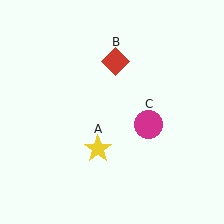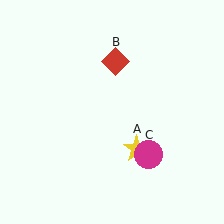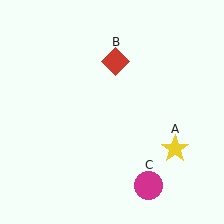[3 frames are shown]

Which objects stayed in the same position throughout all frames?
Red diamond (object B) remained stationary.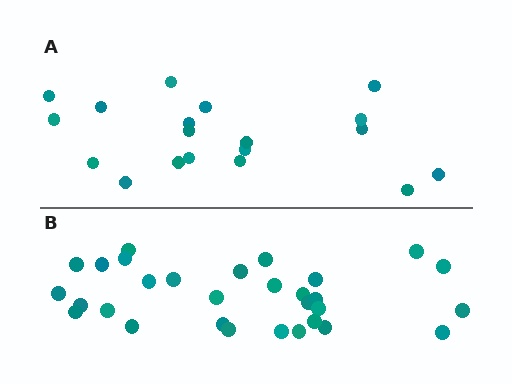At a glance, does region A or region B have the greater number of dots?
Region B (the bottom region) has more dots.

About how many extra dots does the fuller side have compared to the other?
Region B has roughly 12 or so more dots than region A.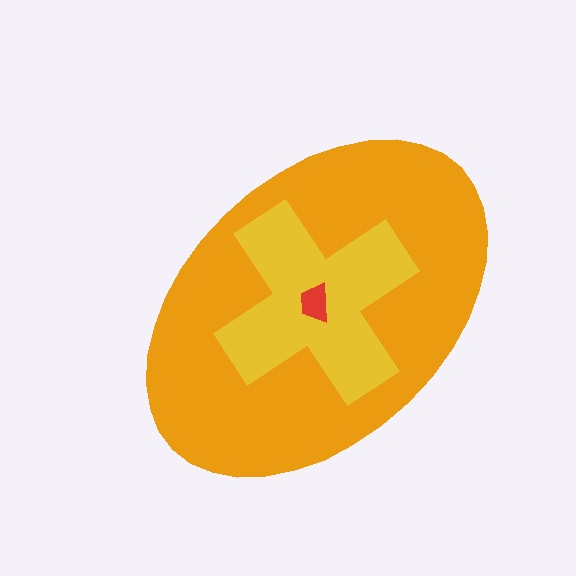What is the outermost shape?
The orange ellipse.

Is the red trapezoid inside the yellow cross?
Yes.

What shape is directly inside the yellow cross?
The red trapezoid.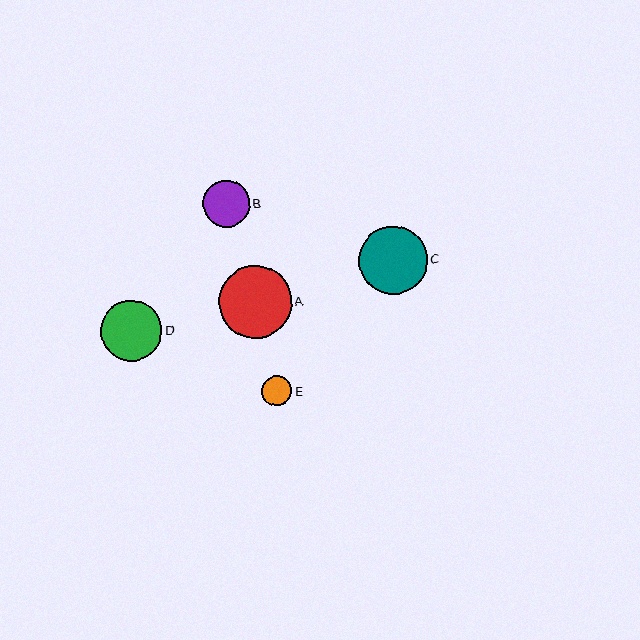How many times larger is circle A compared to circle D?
Circle A is approximately 1.2 times the size of circle D.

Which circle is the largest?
Circle A is the largest with a size of approximately 73 pixels.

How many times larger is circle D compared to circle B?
Circle D is approximately 1.3 times the size of circle B.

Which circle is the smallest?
Circle E is the smallest with a size of approximately 30 pixels.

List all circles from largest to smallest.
From largest to smallest: A, C, D, B, E.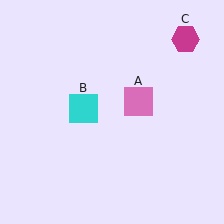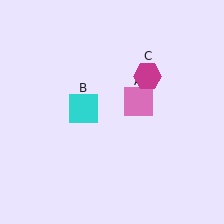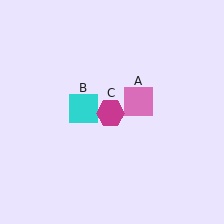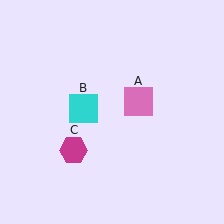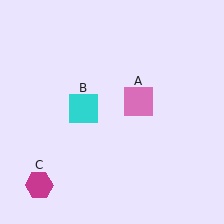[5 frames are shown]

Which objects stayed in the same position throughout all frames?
Pink square (object A) and cyan square (object B) remained stationary.